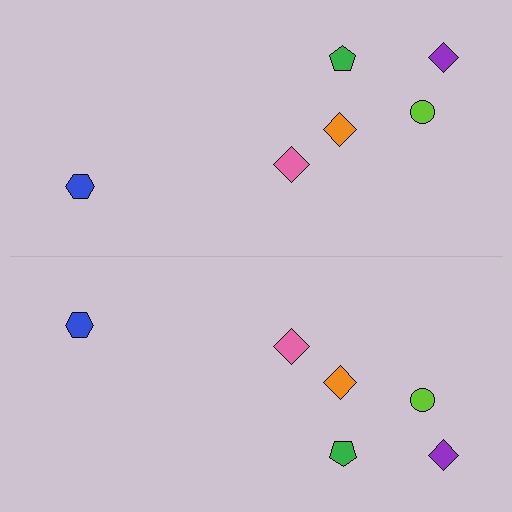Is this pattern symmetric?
Yes, this pattern has bilateral (reflection) symmetry.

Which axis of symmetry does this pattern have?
The pattern has a horizontal axis of symmetry running through the center of the image.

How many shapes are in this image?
There are 12 shapes in this image.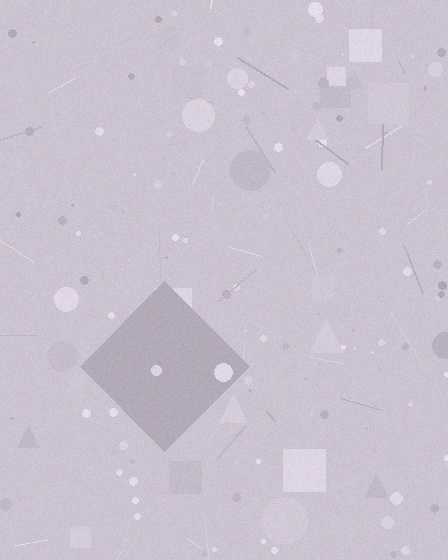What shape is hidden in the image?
A diamond is hidden in the image.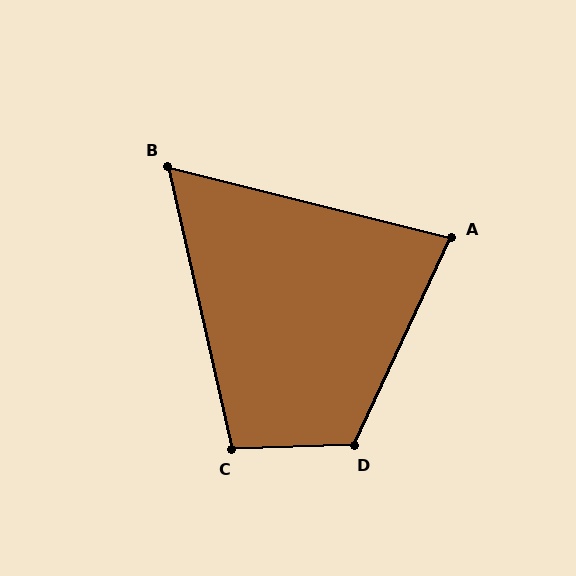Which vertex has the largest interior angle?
D, at approximately 117 degrees.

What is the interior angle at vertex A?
Approximately 79 degrees (acute).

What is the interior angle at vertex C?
Approximately 101 degrees (obtuse).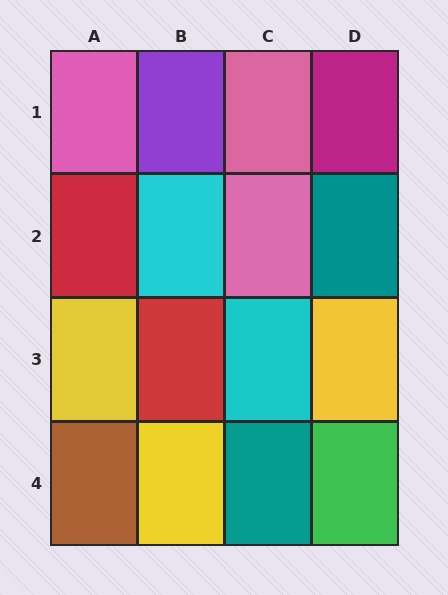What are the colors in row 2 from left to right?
Red, cyan, pink, teal.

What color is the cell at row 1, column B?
Purple.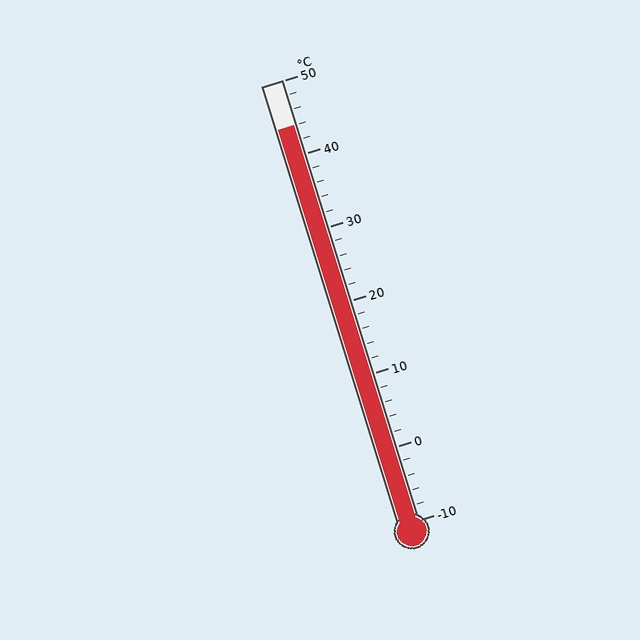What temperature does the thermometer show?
The thermometer shows approximately 44°C.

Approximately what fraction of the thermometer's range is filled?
The thermometer is filled to approximately 90% of its range.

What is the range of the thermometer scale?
The thermometer scale ranges from -10°C to 50°C.